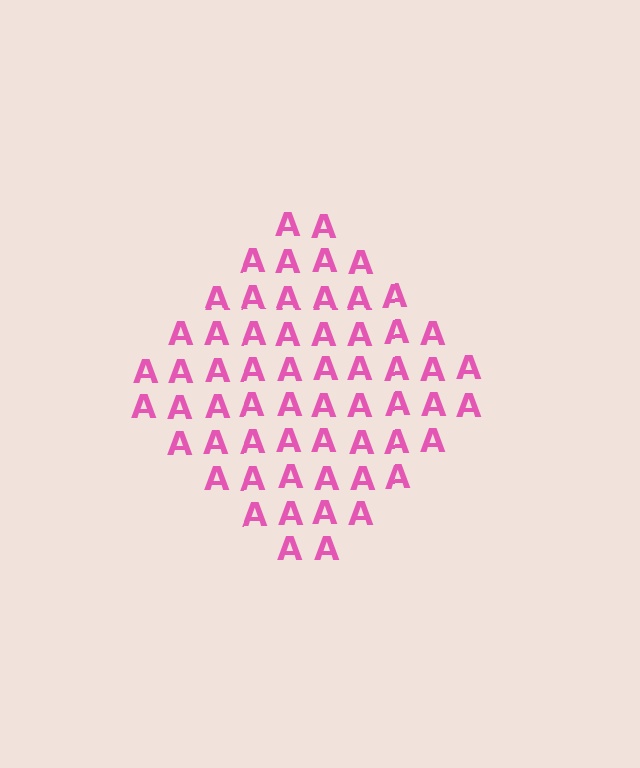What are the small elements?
The small elements are letter A's.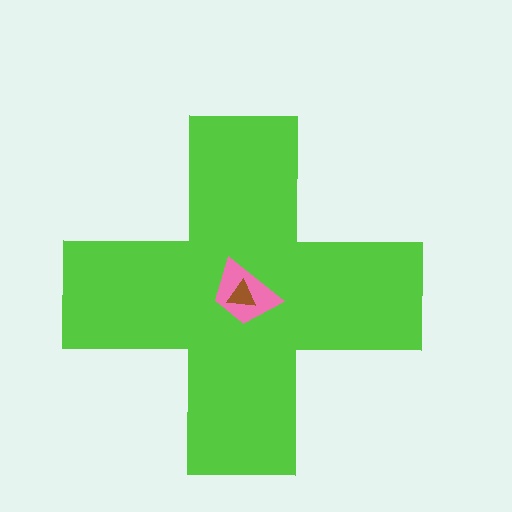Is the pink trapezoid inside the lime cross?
Yes.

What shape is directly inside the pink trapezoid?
The brown triangle.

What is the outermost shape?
The lime cross.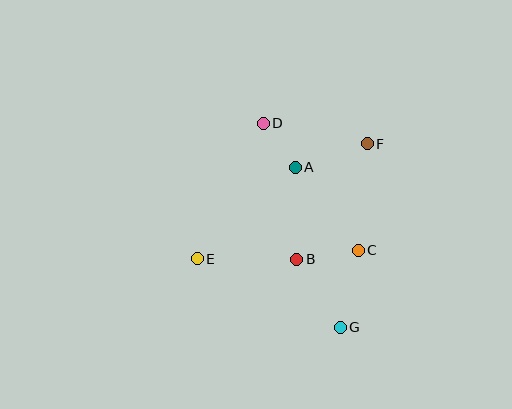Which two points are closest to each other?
Points A and D are closest to each other.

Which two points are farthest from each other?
Points D and G are farthest from each other.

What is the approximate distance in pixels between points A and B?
The distance between A and B is approximately 92 pixels.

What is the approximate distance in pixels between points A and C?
The distance between A and C is approximately 104 pixels.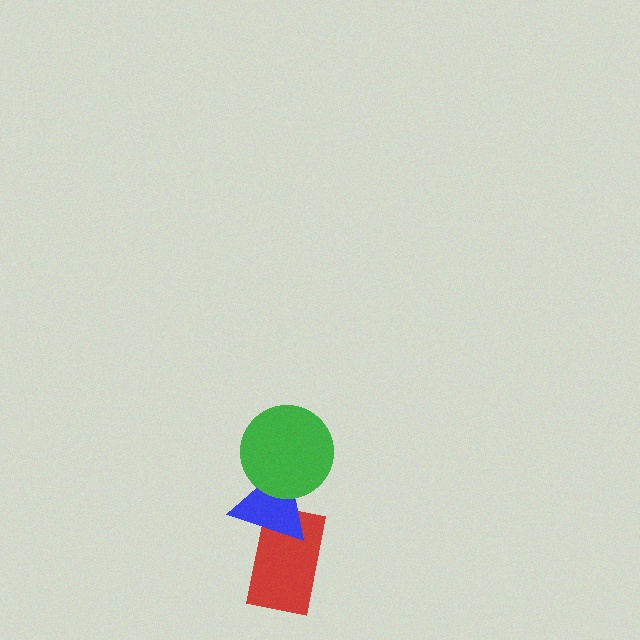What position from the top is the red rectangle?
The red rectangle is 3rd from the top.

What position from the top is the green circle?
The green circle is 1st from the top.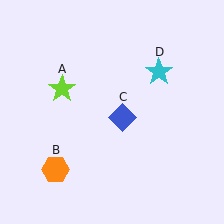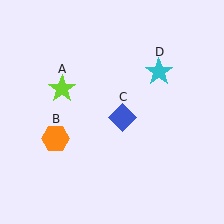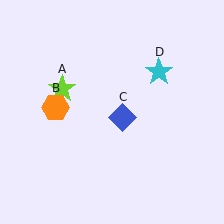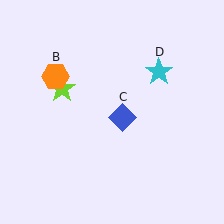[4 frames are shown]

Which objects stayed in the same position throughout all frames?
Lime star (object A) and blue diamond (object C) and cyan star (object D) remained stationary.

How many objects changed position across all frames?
1 object changed position: orange hexagon (object B).